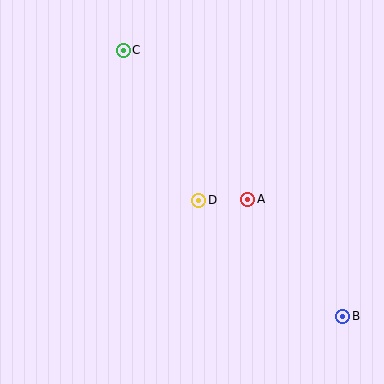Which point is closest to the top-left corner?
Point C is closest to the top-left corner.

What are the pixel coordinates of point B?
Point B is at (343, 316).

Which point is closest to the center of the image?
Point D at (199, 200) is closest to the center.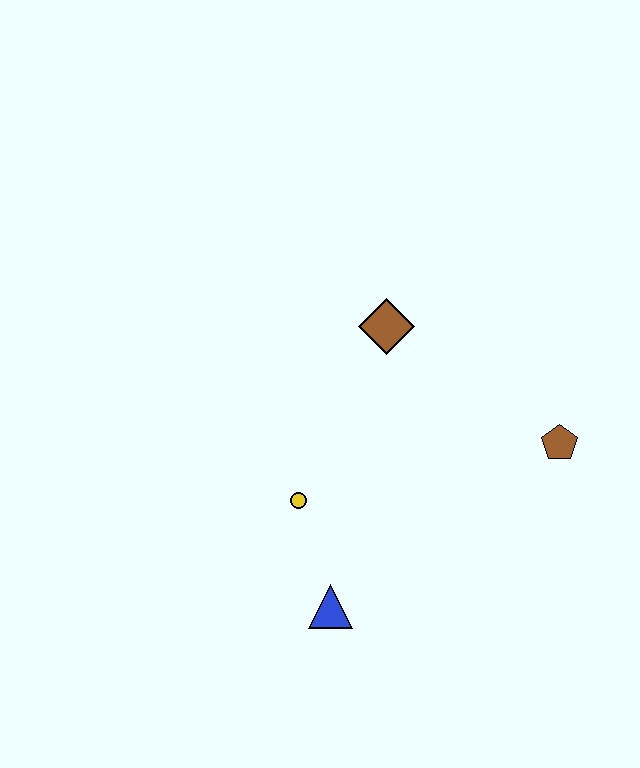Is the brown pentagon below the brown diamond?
Yes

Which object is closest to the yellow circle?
The blue triangle is closest to the yellow circle.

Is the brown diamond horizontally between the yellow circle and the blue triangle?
No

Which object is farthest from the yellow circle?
The brown pentagon is farthest from the yellow circle.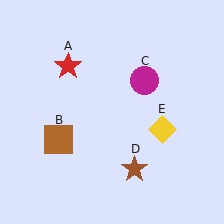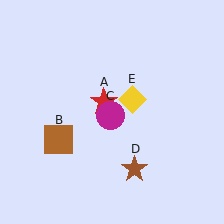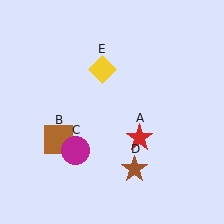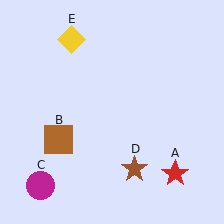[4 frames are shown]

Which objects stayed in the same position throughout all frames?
Brown square (object B) and brown star (object D) remained stationary.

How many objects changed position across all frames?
3 objects changed position: red star (object A), magenta circle (object C), yellow diamond (object E).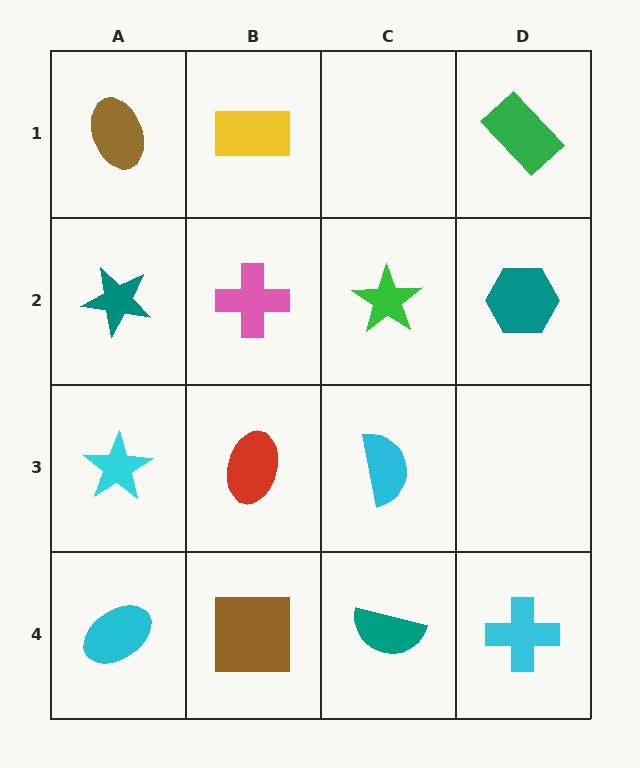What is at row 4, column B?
A brown square.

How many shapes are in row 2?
4 shapes.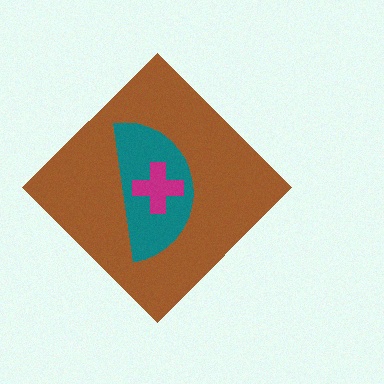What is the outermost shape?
The brown diamond.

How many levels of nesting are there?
3.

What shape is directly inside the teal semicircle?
The magenta cross.